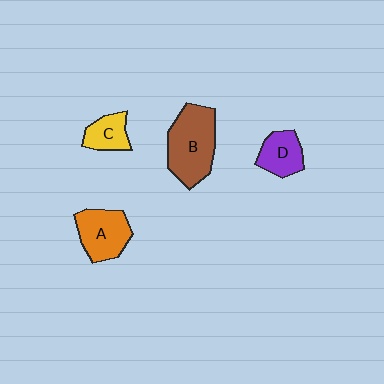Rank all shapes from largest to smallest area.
From largest to smallest: B (brown), A (orange), D (purple), C (yellow).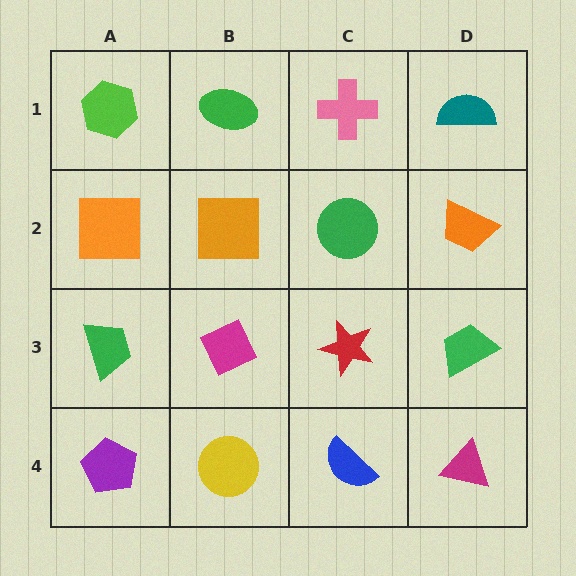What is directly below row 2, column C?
A red star.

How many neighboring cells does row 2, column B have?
4.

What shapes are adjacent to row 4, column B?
A magenta diamond (row 3, column B), a purple pentagon (row 4, column A), a blue semicircle (row 4, column C).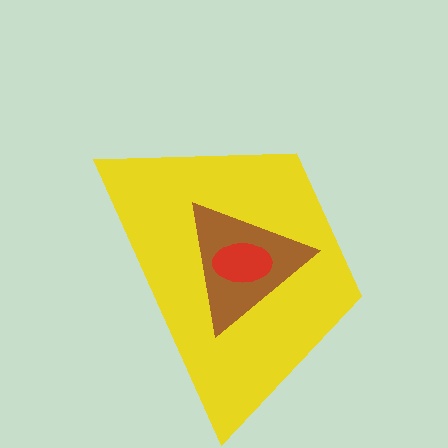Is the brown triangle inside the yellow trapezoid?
Yes.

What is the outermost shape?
The yellow trapezoid.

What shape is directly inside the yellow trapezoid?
The brown triangle.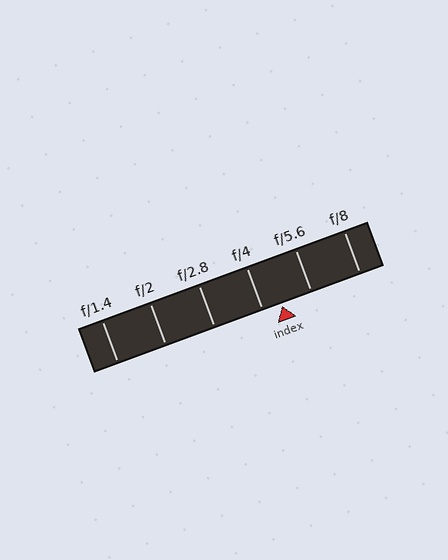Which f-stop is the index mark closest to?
The index mark is closest to f/4.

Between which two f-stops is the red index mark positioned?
The index mark is between f/4 and f/5.6.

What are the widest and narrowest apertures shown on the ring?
The widest aperture shown is f/1.4 and the narrowest is f/8.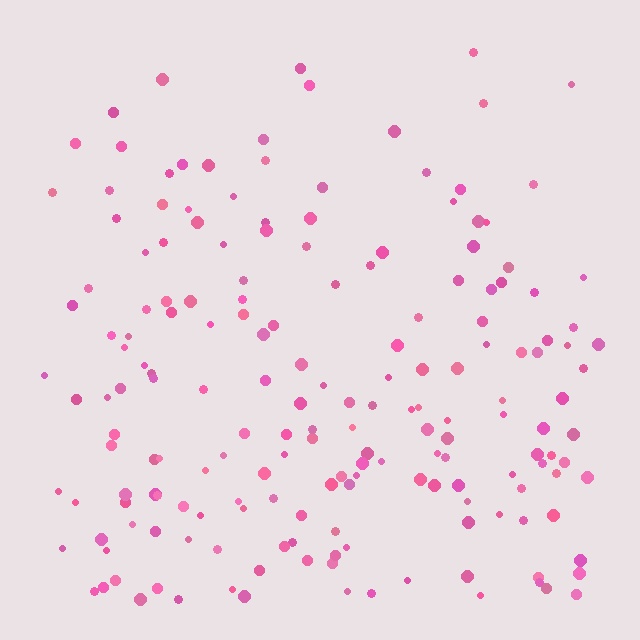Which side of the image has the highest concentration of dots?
The bottom.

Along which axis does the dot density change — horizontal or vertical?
Vertical.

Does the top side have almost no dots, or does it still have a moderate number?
Still a moderate number, just noticeably fewer than the bottom.